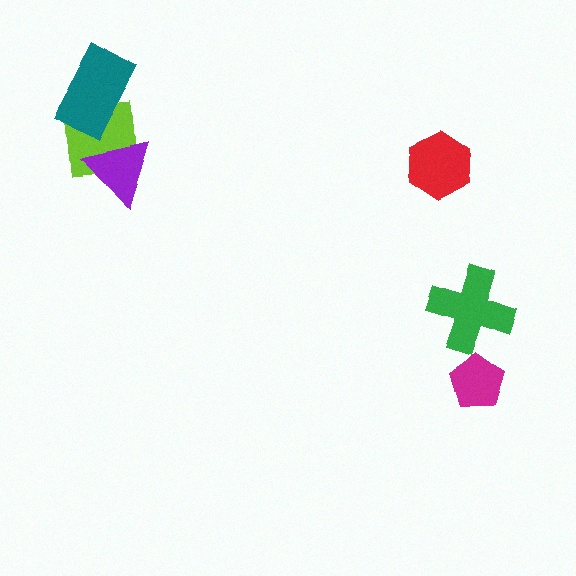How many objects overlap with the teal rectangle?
1 object overlaps with the teal rectangle.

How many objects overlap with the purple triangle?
1 object overlaps with the purple triangle.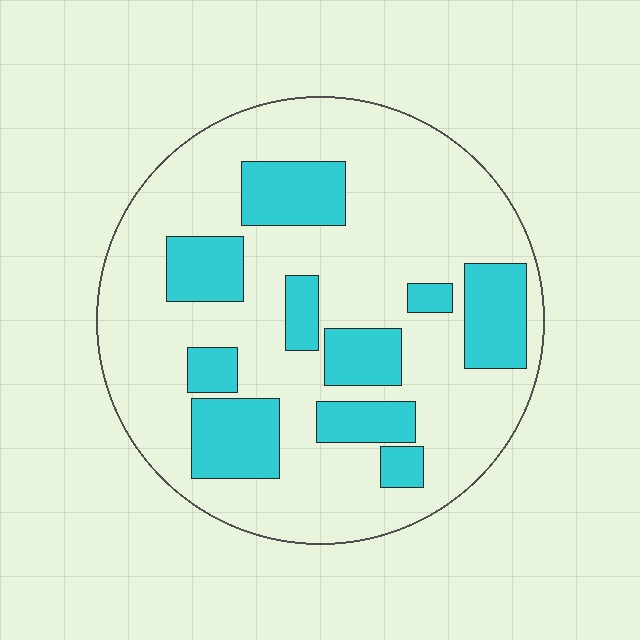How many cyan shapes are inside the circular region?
10.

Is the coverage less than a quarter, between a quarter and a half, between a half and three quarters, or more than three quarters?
Between a quarter and a half.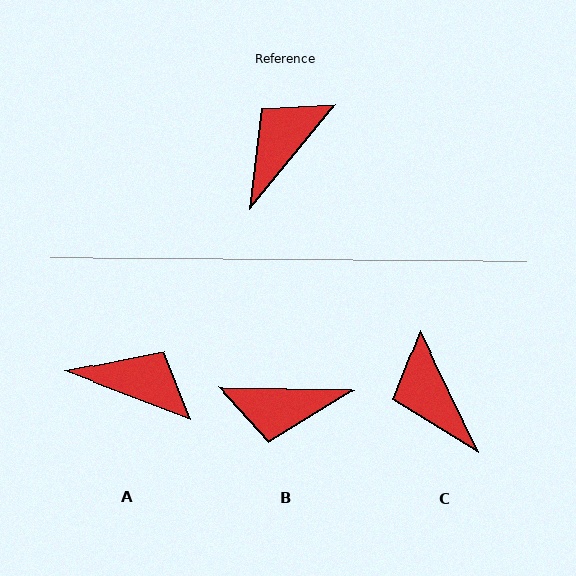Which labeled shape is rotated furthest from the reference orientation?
B, about 129 degrees away.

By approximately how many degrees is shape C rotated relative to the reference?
Approximately 65 degrees counter-clockwise.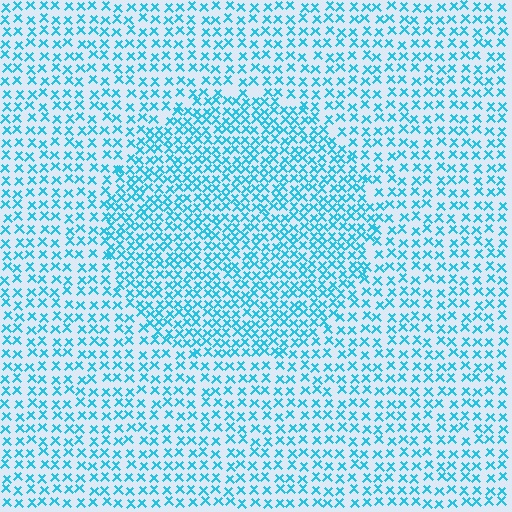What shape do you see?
I see a circle.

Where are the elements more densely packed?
The elements are more densely packed inside the circle boundary.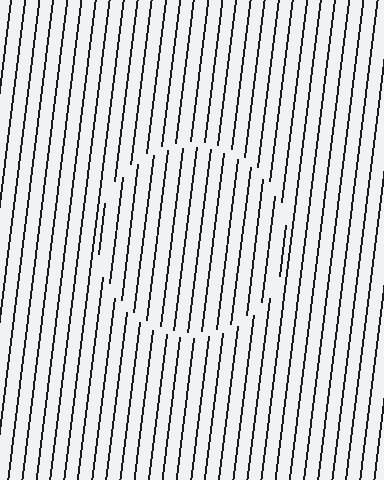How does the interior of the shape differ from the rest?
The interior of the shape contains the same grating, shifted by half a period — the contour is defined by the phase discontinuity where line-ends from the inner and outer gratings abut.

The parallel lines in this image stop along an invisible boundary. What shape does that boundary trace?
An illusory circle. The interior of the shape contains the same grating, shifted by half a period — the contour is defined by the phase discontinuity where line-ends from the inner and outer gratings abut.